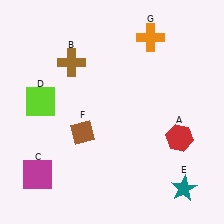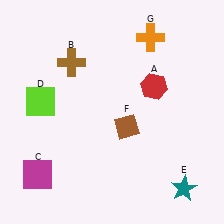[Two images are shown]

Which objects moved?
The objects that moved are: the red hexagon (A), the brown diamond (F).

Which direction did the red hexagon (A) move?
The red hexagon (A) moved up.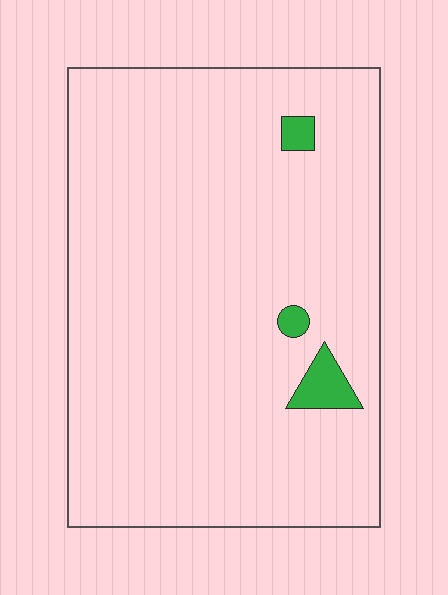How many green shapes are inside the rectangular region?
3.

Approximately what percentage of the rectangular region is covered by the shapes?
Approximately 5%.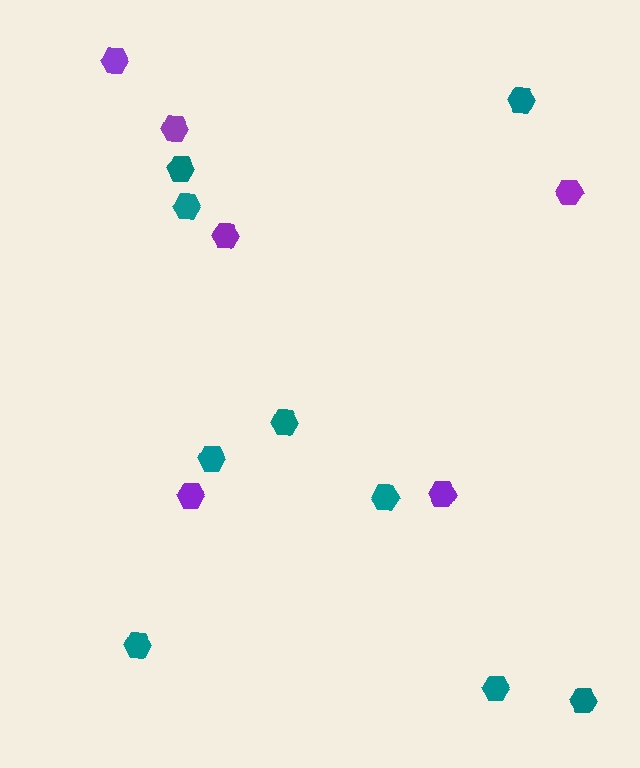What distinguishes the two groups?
There are 2 groups: one group of teal hexagons (9) and one group of purple hexagons (6).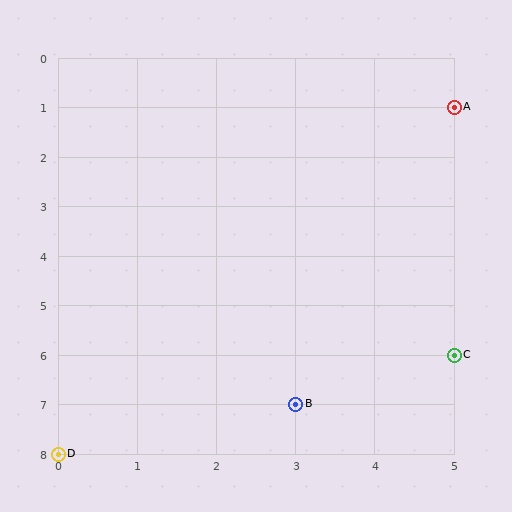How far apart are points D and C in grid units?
Points D and C are 5 columns and 2 rows apart (about 5.4 grid units diagonally).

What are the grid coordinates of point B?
Point B is at grid coordinates (3, 7).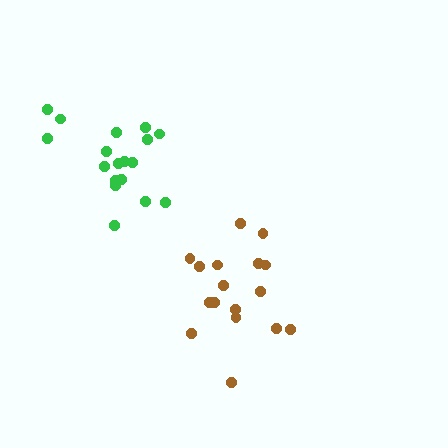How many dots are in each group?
Group 1: 17 dots, Group 2: 18 dots (35 total).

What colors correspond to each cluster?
The clusters are colored: brown, green.